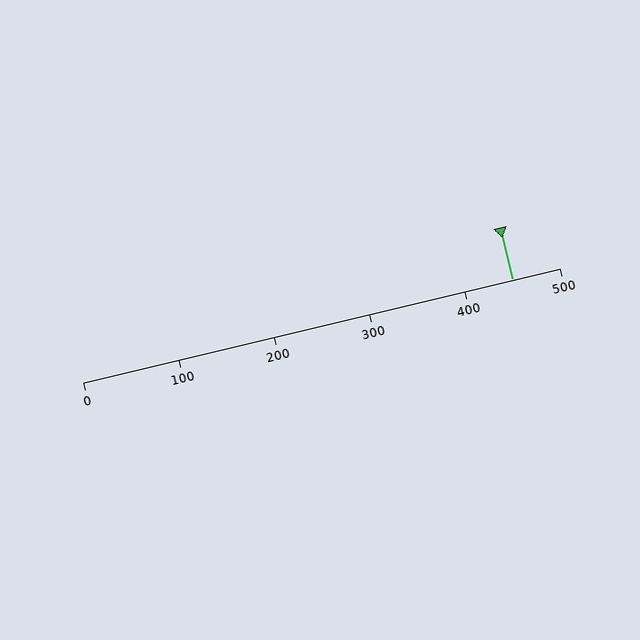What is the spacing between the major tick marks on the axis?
The major ticks are spaced 100 apart.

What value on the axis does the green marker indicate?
The marker indicates approximately 450.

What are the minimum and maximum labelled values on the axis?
The axis runs from 0 to 500.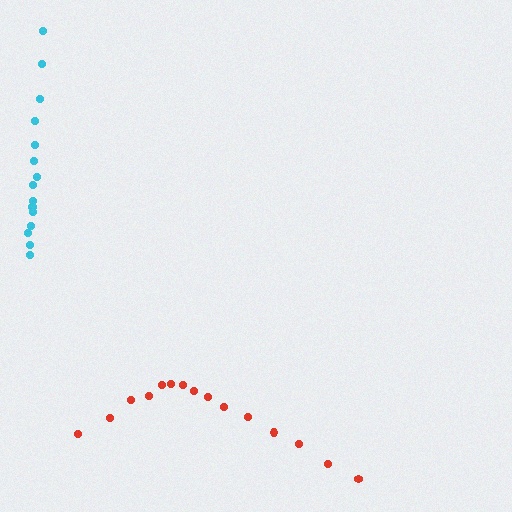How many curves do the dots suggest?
There are 2 distinct paths.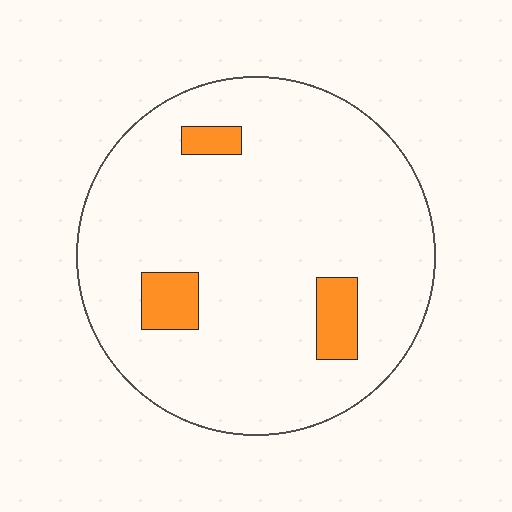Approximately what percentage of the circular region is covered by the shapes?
Approximately 10%.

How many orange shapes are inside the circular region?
3.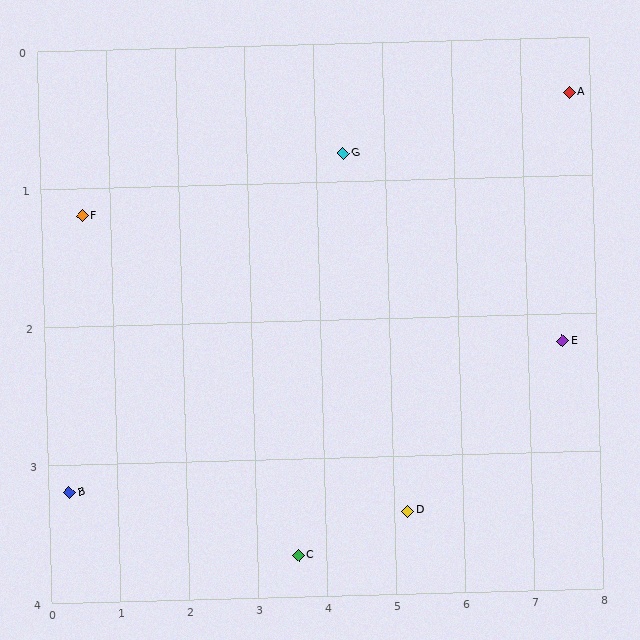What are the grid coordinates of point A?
Point A is at approximately (7.7, 0.4).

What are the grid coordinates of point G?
Point G is at approximately (4.4, 0.8).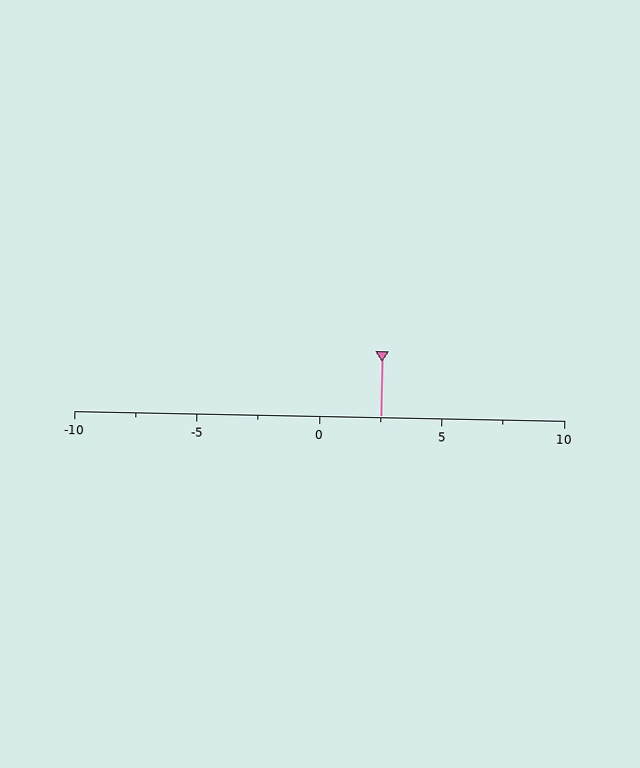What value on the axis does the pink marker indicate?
The marker indicates approximately 2.5.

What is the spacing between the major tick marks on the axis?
The major ticks are spaced 5 apart.